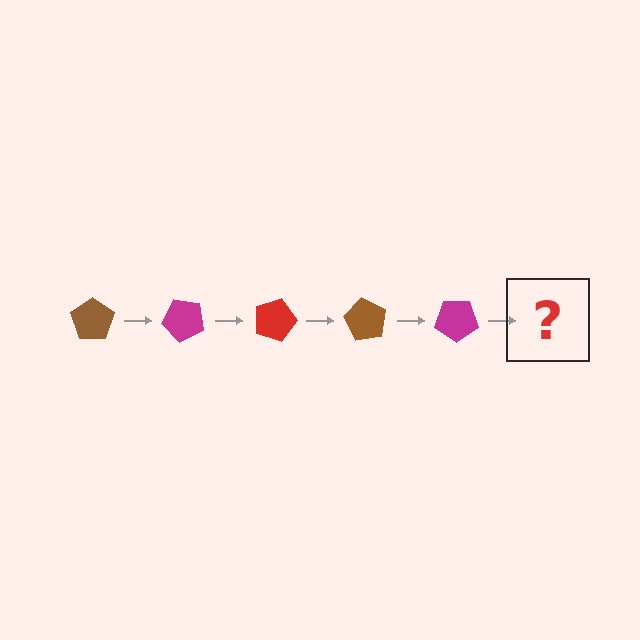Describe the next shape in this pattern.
It should be a red pentagon, rotated 225 degrees from the start.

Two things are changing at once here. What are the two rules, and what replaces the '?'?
The two rules are that it rotates 45 degrees each step and the color cycles through brown, magenta, and red. The '?' should be a red pentagon, rotated 225 degrees from the start.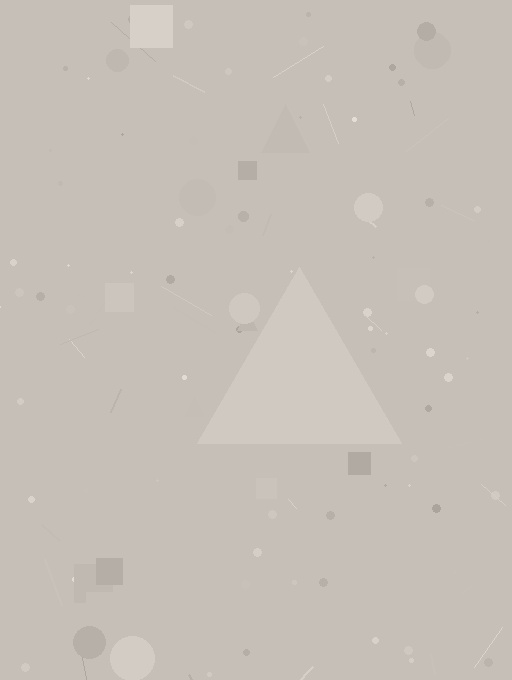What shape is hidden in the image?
A triangle is hidden in the image.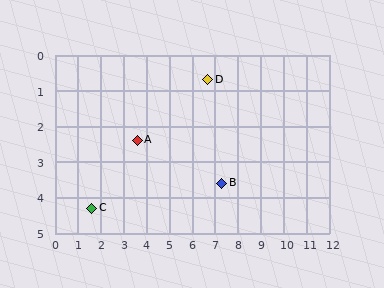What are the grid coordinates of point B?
Point B is at approximately (7.3, 3.6).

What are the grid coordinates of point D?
Point D is at approximately (6.7, 0.7).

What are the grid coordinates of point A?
Point A is at approximately (3.6, 2.4).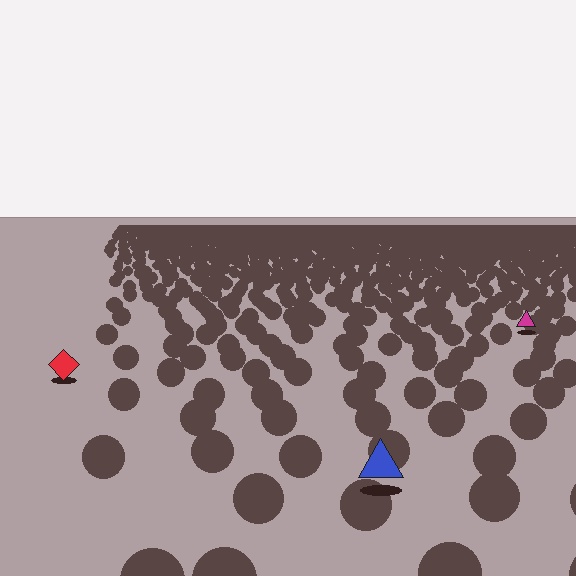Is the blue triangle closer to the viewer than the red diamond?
Yes. The blue triangle is closer — you can tell from the texture gradient: the ground texture is coarser near it.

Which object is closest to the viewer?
The blue triangle is closest. The texture marks near it are larger and more spread out.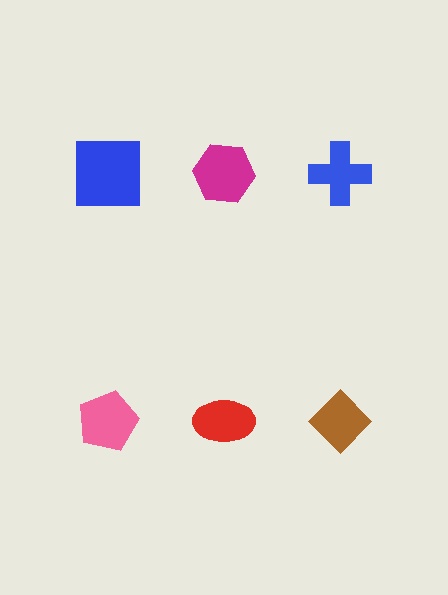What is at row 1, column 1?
A blue square.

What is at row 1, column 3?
A blue cross.